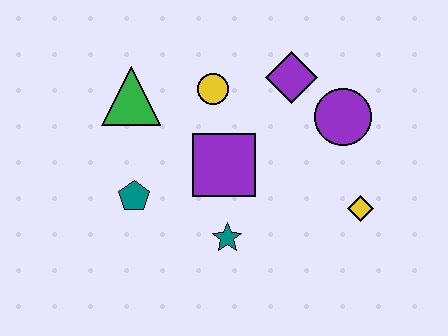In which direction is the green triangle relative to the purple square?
The green triangle is to the left of the purple square.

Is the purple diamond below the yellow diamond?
No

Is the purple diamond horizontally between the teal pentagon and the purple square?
No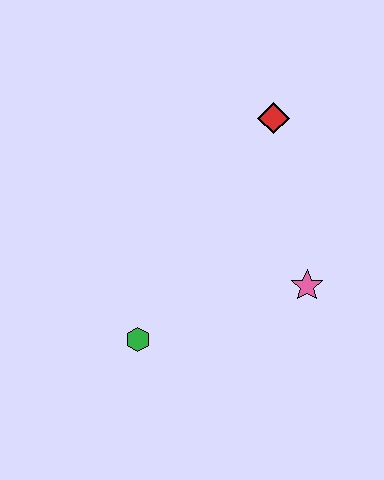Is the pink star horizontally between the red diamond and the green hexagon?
No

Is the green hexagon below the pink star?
Yes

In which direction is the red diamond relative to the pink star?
The red diamond is above the pink star.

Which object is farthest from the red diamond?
The green hexagon is farthest from the red diamond.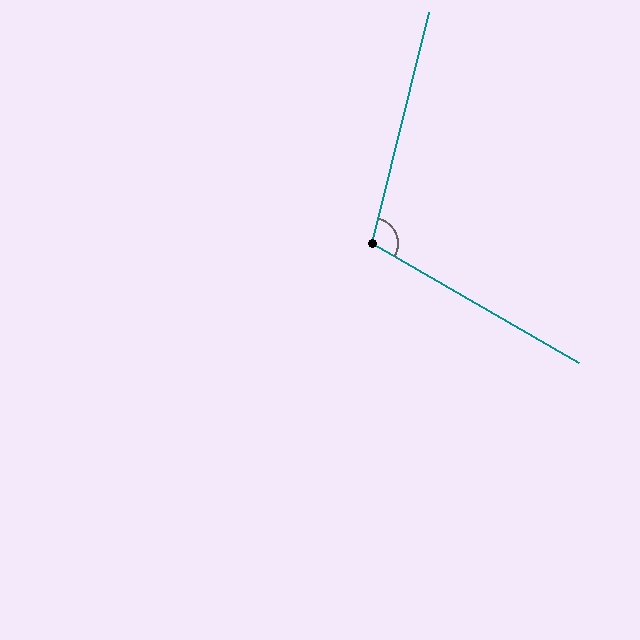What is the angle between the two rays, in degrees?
Approximately 106 degrees.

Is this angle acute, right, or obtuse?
It is obtuse.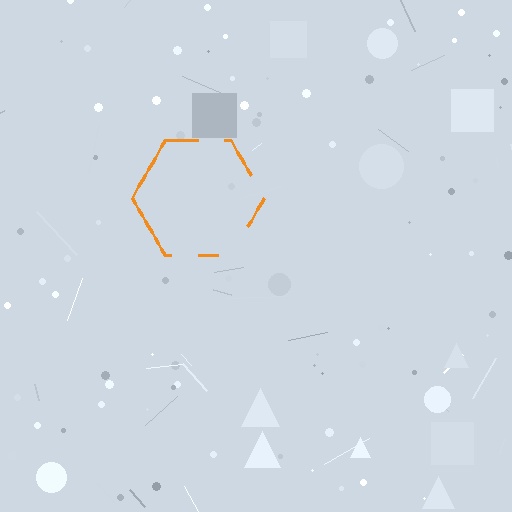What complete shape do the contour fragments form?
The contour fragments form a hexagon.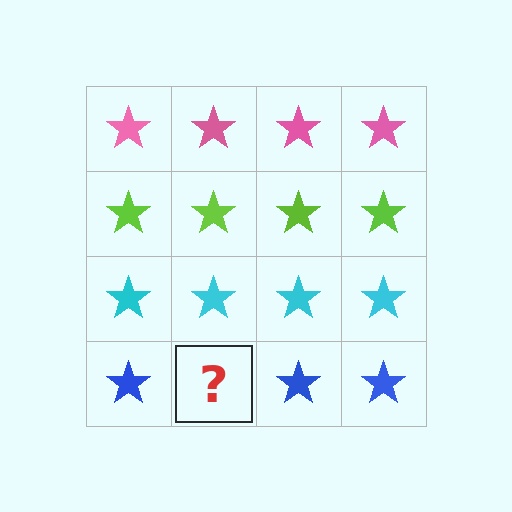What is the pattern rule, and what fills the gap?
The rule is that each row has a consistent color. The gap should be filled with a blue star.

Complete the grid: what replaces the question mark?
The question mark should be replaced with a blue star.